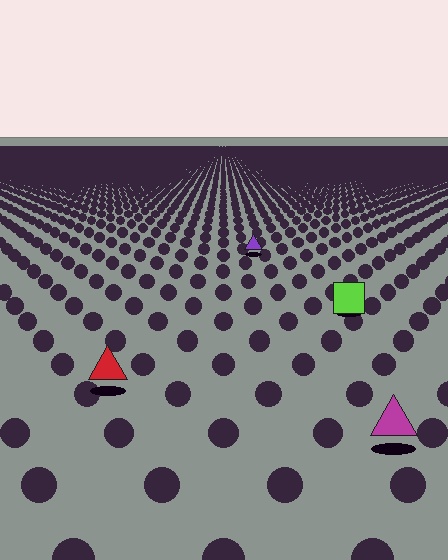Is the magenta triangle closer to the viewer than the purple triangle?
Yes. The magenta triangle is closer — you can tell from the texture gradient: the ground texture is coarser near it.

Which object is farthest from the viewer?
The purple triangle is farthest from the viewer. It appears smaller and the ground texture around it is denser.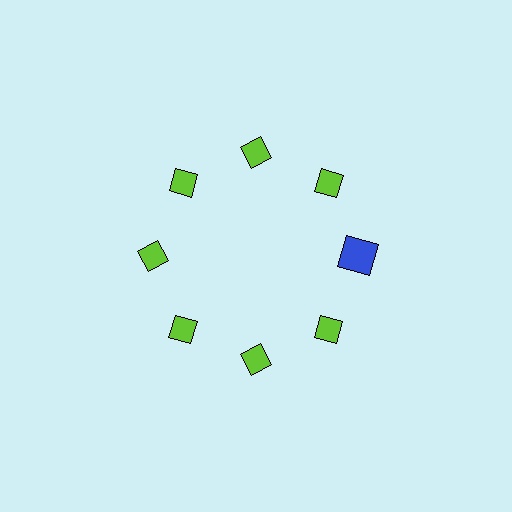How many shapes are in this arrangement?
There are 8 shapes arranged in a ring pattern.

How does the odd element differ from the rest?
It differs in both color (blue instead of lime) and shape (square instead of diamond).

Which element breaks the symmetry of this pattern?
The blue square at roughly the 3 o'clock position breaks the symmetry. All other shapes are lime diamonds.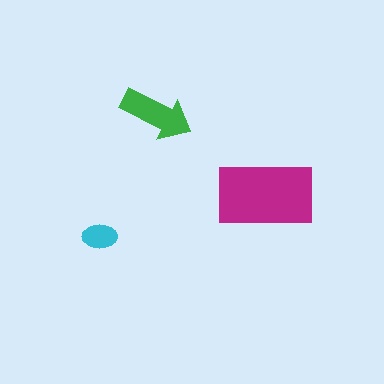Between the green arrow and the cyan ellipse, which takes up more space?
The green arrow.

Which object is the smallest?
The cyan ellipse.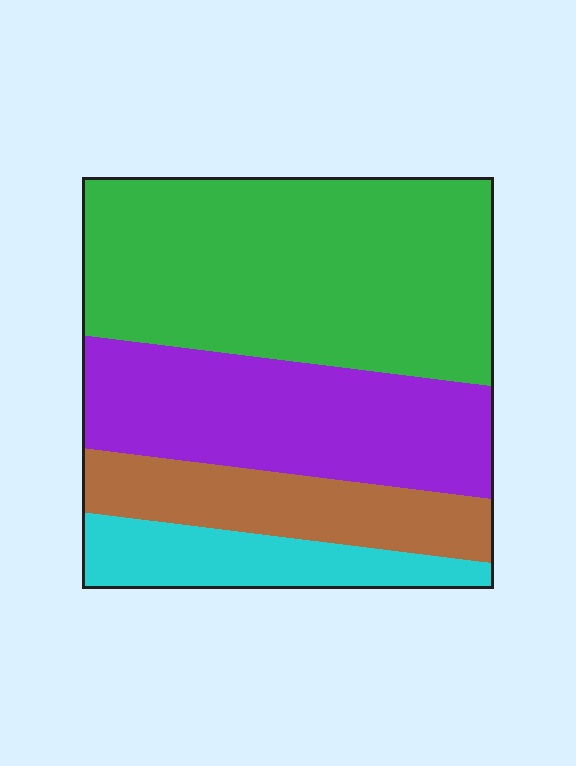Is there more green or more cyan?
Green.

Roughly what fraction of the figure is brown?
Brown takes up about one sixth (1/6) of the figure.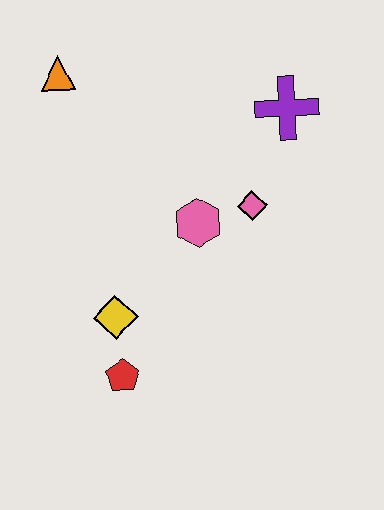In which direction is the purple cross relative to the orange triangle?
The purple cross is to the right of the orange triangle.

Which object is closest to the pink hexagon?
The pink diamond is closest to the pink hexagon.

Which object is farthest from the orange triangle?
The red pentagon is farthest from the orange triangle.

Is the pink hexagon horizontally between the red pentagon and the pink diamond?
Yes